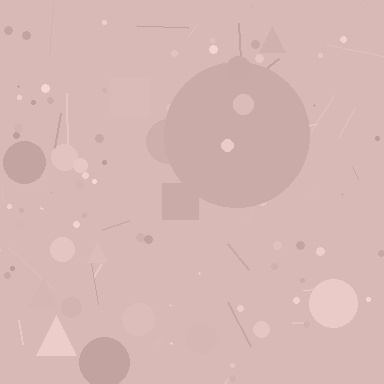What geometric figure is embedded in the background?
A circle is embedded in the background.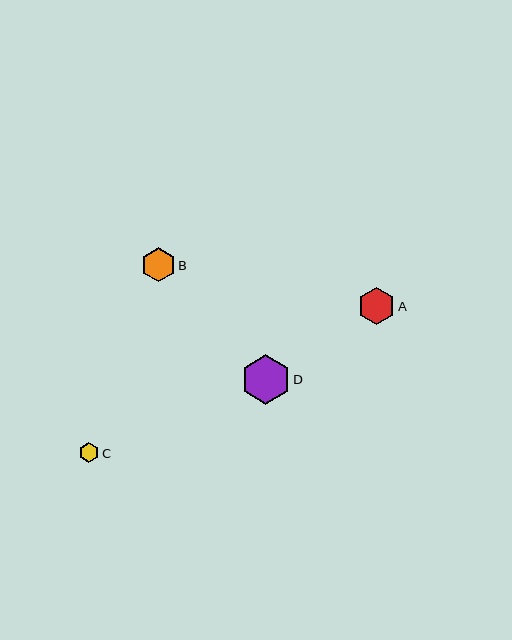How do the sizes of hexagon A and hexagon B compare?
Hexagon A and hexagon B are approximately the same size.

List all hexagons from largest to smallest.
From largest to smallest: D, A, B, C.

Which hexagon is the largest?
Hexagon D is the largest with a size of approximately 49 pixels.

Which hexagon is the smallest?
Hexagon C is the smallest with a size of approximately 20 pixels.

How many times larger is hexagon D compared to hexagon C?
Hexagon D is approximately 2.5 times the size of hexagon C.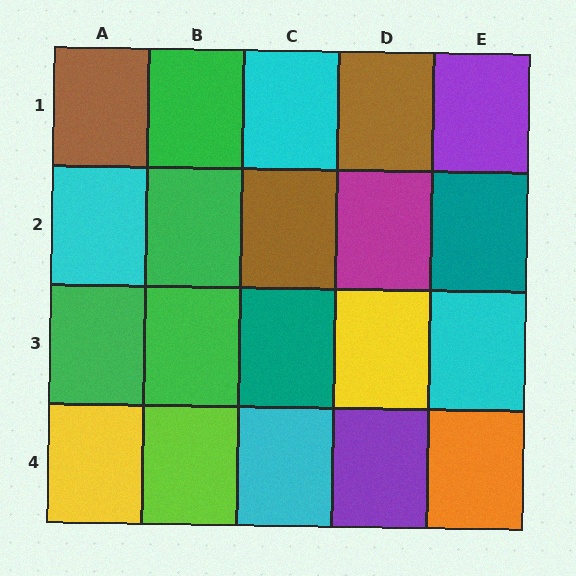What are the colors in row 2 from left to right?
Cyan, green, brown, magenta, teal.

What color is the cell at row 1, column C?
Cyan.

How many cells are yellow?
2 cells are yellow.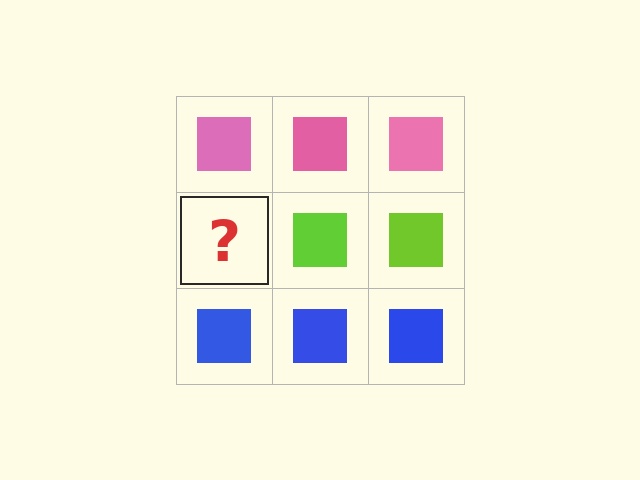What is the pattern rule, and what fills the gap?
The rule is that each row has a consistent color. The gap should be filled with a lime square.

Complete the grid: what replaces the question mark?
The question mark should be replaced with a lime square.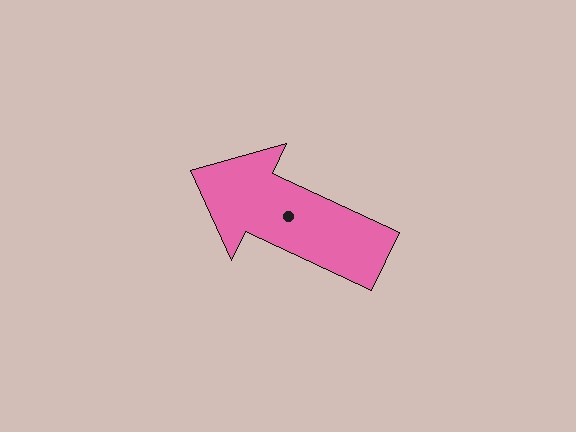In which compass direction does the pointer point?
Northwest.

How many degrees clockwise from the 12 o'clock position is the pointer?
Approximately 295 degrees.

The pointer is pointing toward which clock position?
Roughly 10 o'clock.